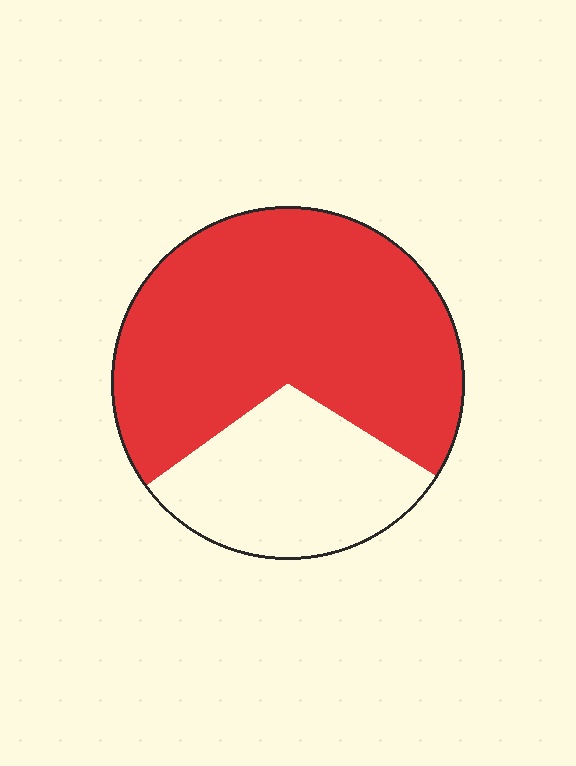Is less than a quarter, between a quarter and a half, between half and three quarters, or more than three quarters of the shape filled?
Between half and three quarters.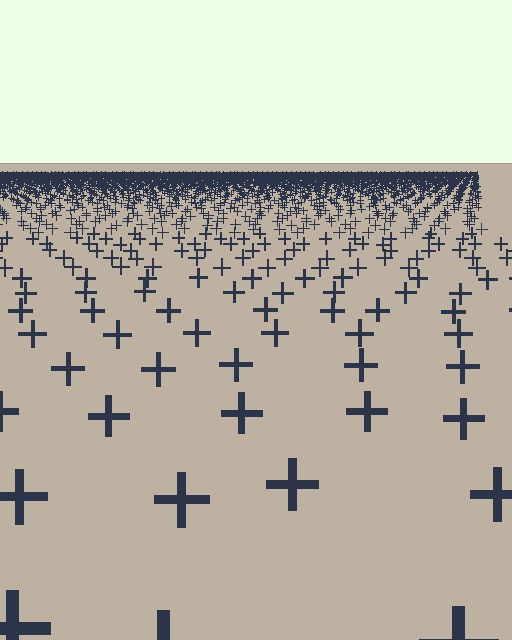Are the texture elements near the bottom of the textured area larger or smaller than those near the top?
Larger. Near the bottom, elements are closer to the viewer and appear at a bigger on-screen size.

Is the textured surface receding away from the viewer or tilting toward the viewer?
The surface is receding away from the viewer. Texture elements get smaller and denser toward the top.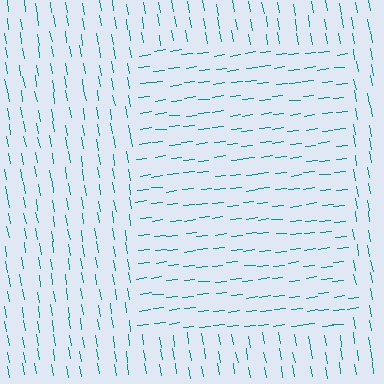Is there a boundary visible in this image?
Yes, there is a texture boundary formed by a change in line orientation.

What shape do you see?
I see a rectangle.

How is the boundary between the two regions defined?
The boundary is defined purely by a change in line orientation (approximately 87 degrees difference). All lines are the same color and thickness.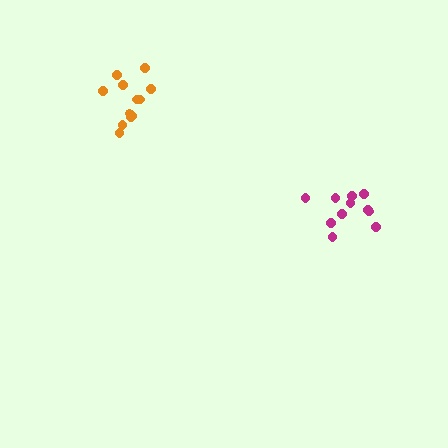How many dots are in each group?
Group 1: 12 dots, Group 2: 11 dots (23 total).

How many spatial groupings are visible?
There are 2 spatial groupings.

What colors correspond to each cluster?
The clusters are colored: orange, magenta.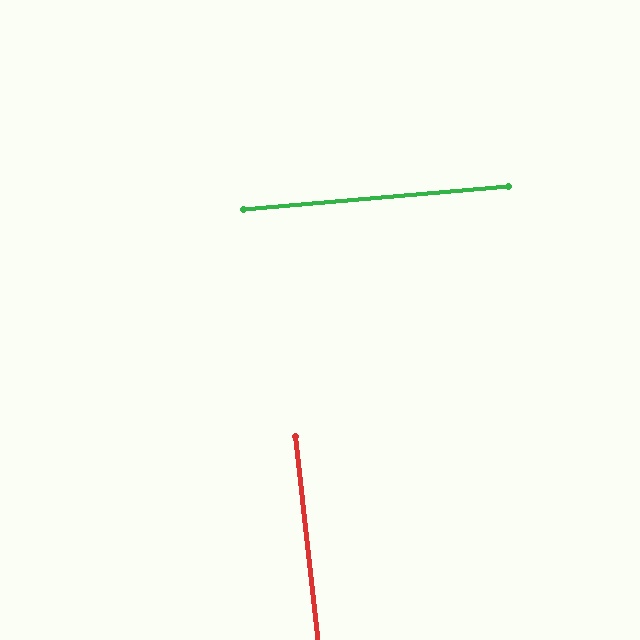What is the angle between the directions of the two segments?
Approximately 89 degrees.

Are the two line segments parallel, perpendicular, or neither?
Perpendicular — they meet at approximately 89°.